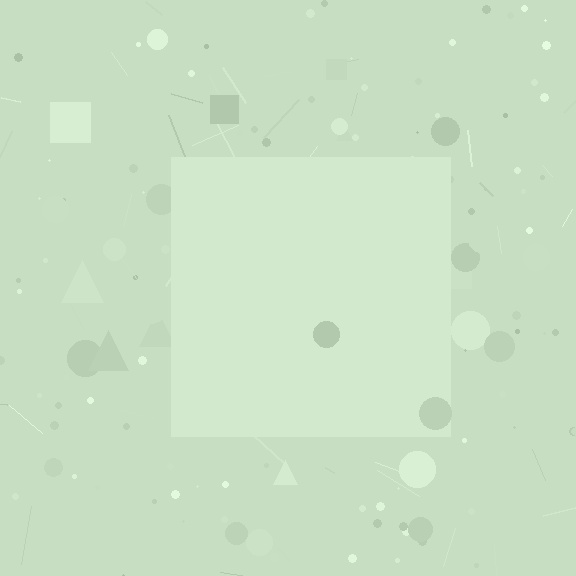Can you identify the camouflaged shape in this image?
The camouflaged shape is a square.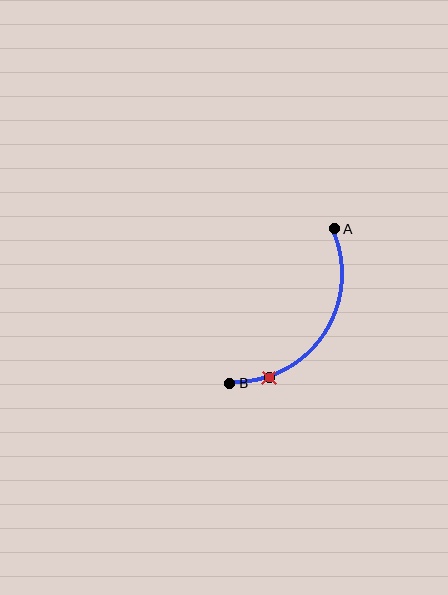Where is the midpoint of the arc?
The arc midpoint is the point on the curve farthest from the straight line joining A and B. It sits below and to the right of that line.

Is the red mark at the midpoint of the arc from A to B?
No. The red mark lies on the arc but is closer to endpoint B. The arc midpoint would be at the point on the curve equidistant along the arc from both A and B.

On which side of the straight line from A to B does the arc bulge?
The arc bulges below and to the right of the straight line connecting A and B.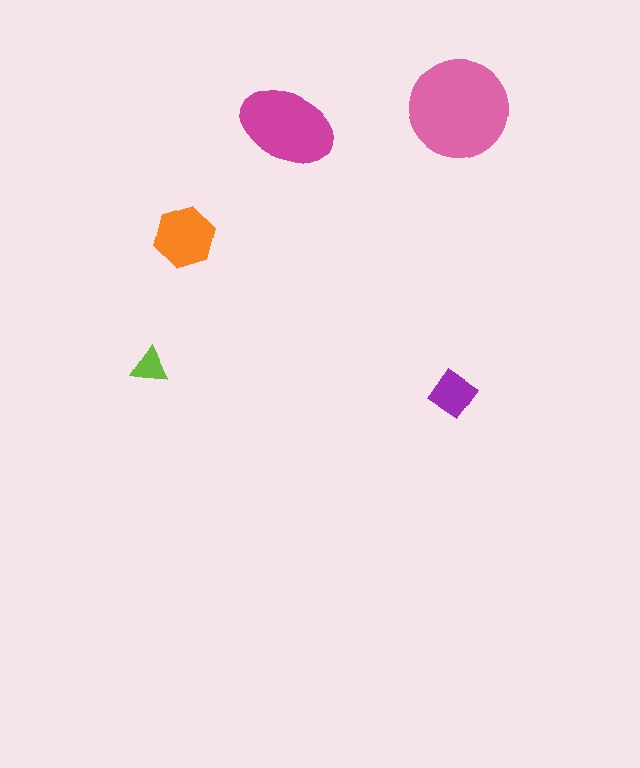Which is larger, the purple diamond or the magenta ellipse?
The magenta ellipse.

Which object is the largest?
The pink circle.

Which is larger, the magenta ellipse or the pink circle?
The pink circle.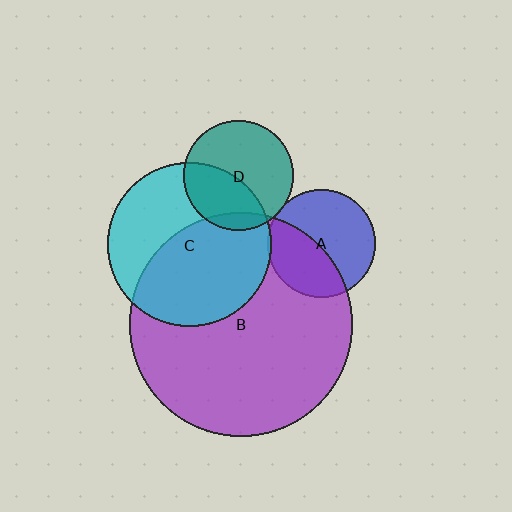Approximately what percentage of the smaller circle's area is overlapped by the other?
Approximately 55%.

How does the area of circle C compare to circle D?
Approximately 2.2 times.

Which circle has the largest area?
Circle B (purple).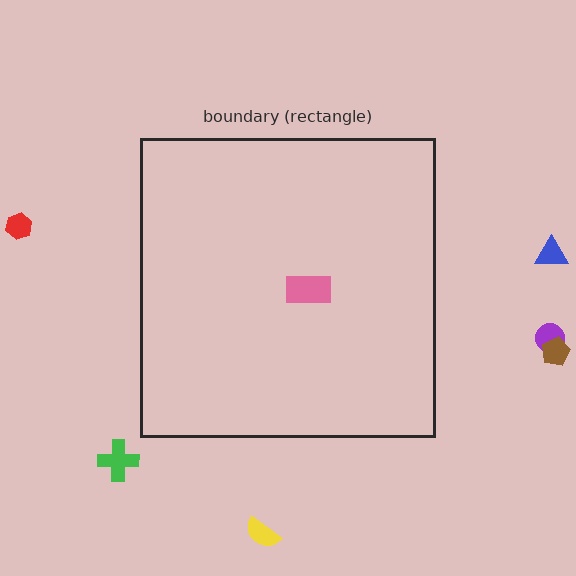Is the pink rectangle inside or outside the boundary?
Inside.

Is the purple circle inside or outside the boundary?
Outside.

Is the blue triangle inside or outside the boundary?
Outside.